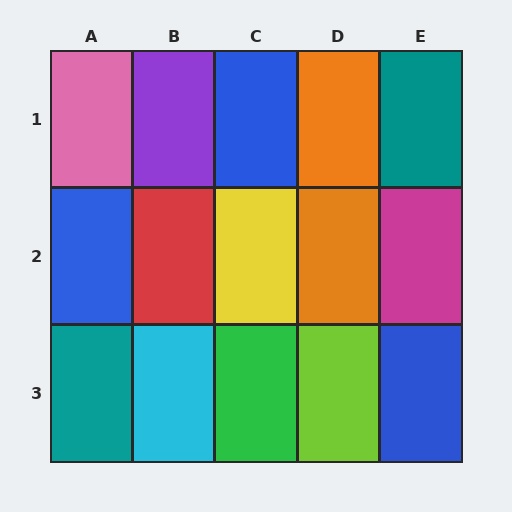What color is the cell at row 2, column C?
Yellow.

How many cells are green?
1 cell is green.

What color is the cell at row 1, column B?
Purple.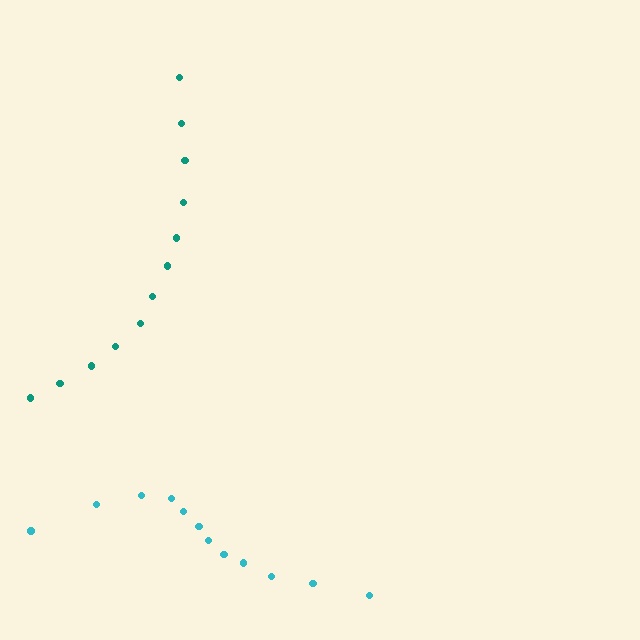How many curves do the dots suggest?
There are 2 distinct paths.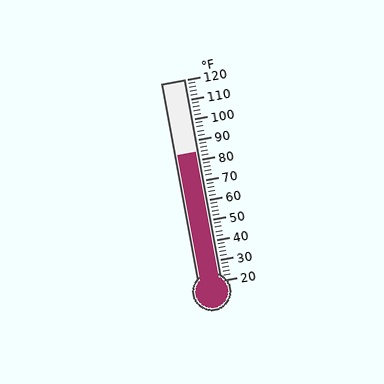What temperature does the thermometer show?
The thermometer shows approximately 84°F.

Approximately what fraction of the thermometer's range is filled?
The thermometer is filled to approximately 65% of its range.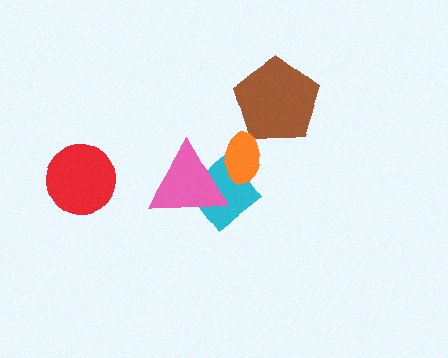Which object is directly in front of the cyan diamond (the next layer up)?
The pink triangle is directly in front of the cyan diamond.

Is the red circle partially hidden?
No, no other shape covers it.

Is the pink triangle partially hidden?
Yes, it is partially covered by another shape.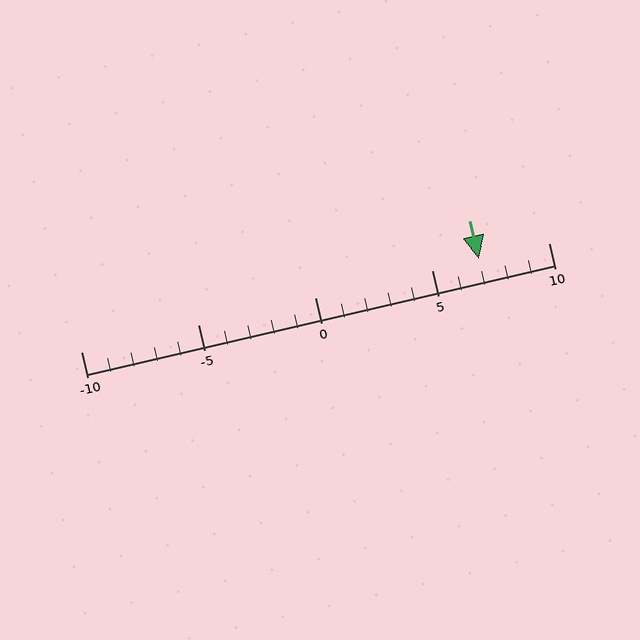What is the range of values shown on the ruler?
The ruler shows values from -10 to 10.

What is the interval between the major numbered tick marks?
The major tick marks are spaced 5 units apart.